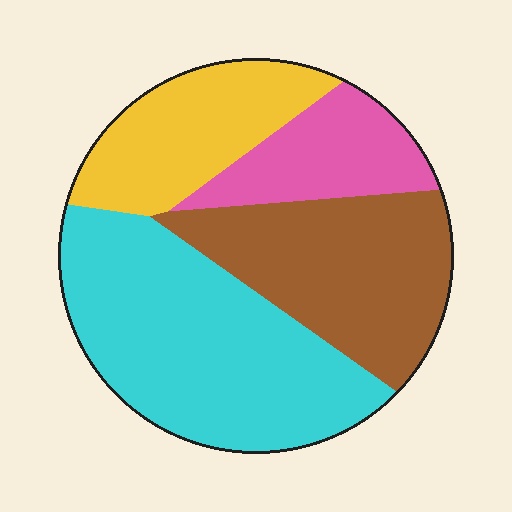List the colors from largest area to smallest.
From largest to smallest: cyan, brown, yellow, pink.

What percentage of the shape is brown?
Brown covers around 30% of the shape.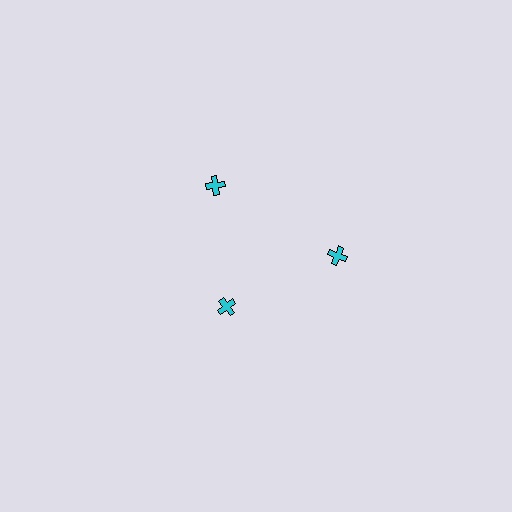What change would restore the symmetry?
The symmetry would be restored by moving it outward, back onto the ring so that all 3 crosses sit at equal angles and equal distance from the center.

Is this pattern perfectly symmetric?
No. The 3 cyan crosses are arranged in a ring, but one element near the 7 o'clock position is pulled inward toward the center, breaking the 3-fold rotational symmetry.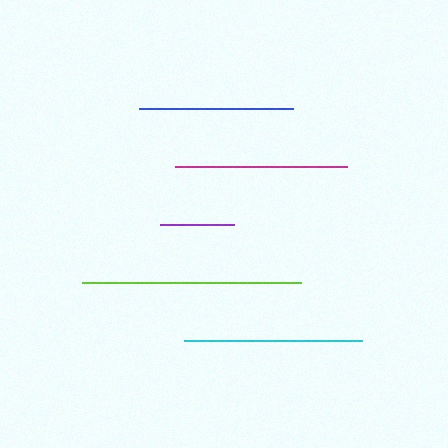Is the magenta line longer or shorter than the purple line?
The magenta line is longer than the purple line.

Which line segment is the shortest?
The purple line is the shortest at approximately 74 pixels.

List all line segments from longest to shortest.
From longest to shortest: lime, cyan, magenta, blue, purple.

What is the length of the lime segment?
The lime segment is approximately 219 pixels long.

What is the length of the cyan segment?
The cyan segment is approximately 178 pixels long.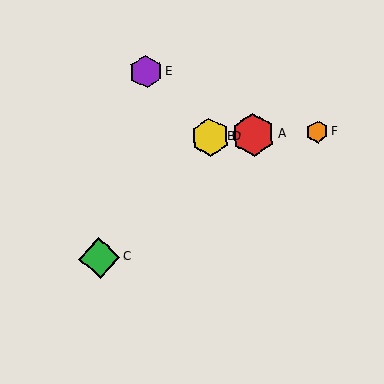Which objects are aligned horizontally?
Objects A, B, D, F are aligned horizontally.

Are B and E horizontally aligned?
No, B is at y≈137 and E is at y≈72.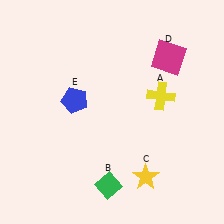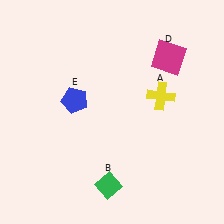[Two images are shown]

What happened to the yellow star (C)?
The yellow star (C) was removed in Image 2. It was in the bottom-right area of Image 1.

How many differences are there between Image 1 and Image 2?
There is 1 difference between the two images.